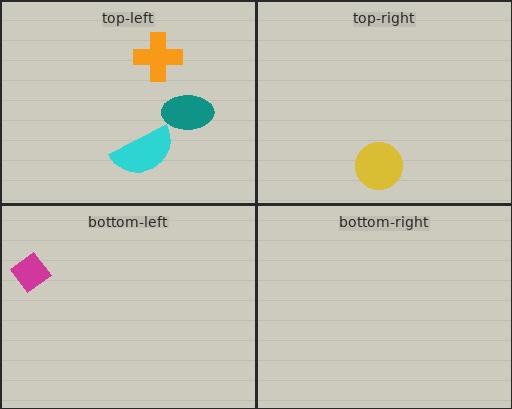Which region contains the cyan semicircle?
The top-left region.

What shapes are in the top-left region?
The teal ellipse, the cyan semicircle, the orange cross.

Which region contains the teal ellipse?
The top-left region.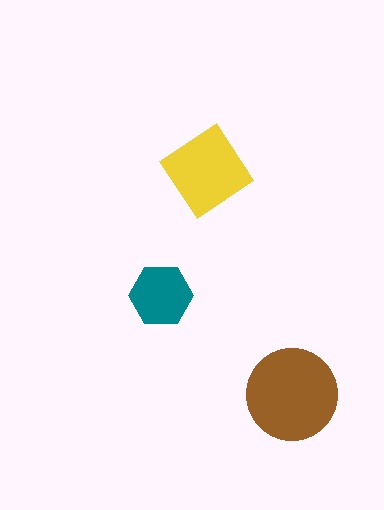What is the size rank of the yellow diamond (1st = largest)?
2nd.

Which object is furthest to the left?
The teal hexagon is leftmost.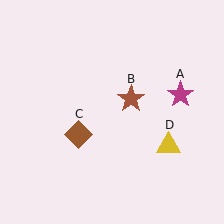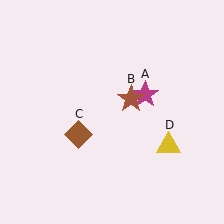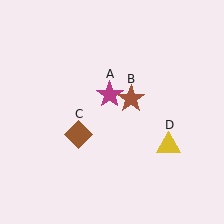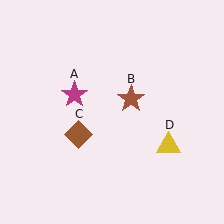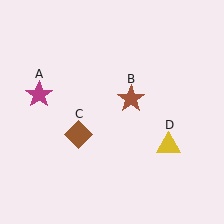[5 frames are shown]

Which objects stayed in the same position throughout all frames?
Brown star (object B) and brown diamond (object C) and yellow triangle (object D) remained stationary.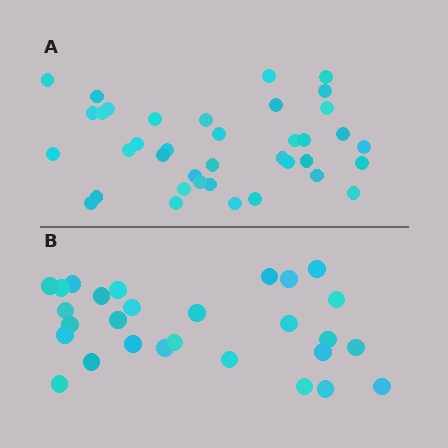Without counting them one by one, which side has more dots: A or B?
Region A (the top region) has more dots.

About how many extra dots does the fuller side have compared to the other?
Region A has roughly 10 or so more dots than region B.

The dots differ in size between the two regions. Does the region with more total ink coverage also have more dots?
No. Region B has more total ink coverage because its dots are larger, but region A actually contains more individual dots. Total area can be misleading — the number of items is what matters here.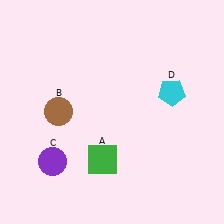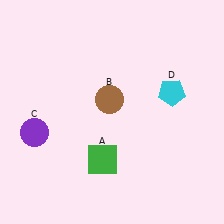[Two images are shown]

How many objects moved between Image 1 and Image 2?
2 objects moved between the two images.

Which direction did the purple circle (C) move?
The purple circle (C) moved up.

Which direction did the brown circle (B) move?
The brown circle (B) moved right.